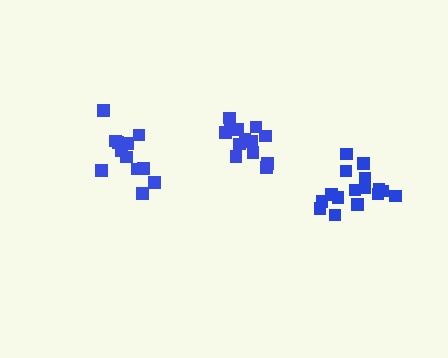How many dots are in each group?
Group 1: 12 dots, Group 2: 13 dots, Group 3: 16 dots (41 total).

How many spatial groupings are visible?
There are 3 spatial groupings.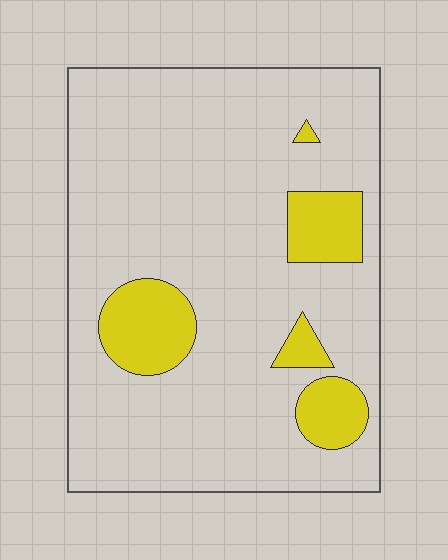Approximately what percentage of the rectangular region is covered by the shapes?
Approximately 15%.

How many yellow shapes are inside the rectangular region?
5.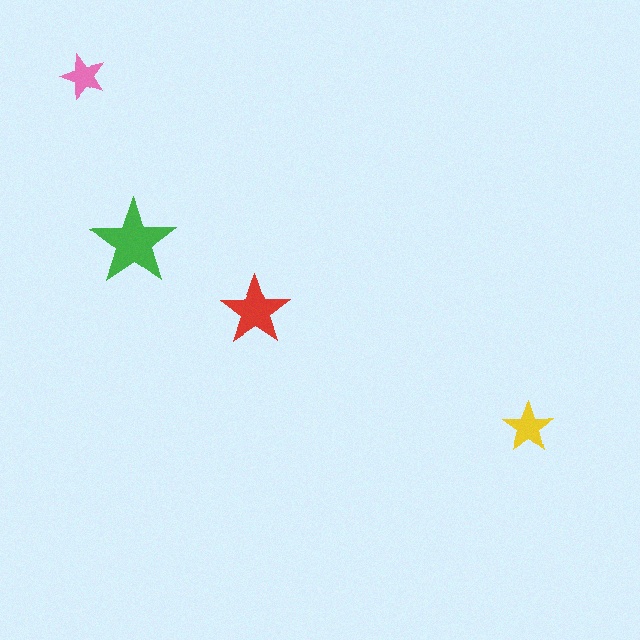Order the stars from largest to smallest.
the green one, the red one, the yellow one, the pink one.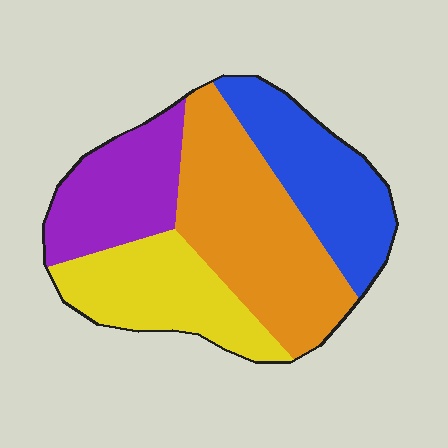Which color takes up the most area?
Orange, at roughly 35%.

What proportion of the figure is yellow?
Yellow takes up about one fifth (1/5) of the figure.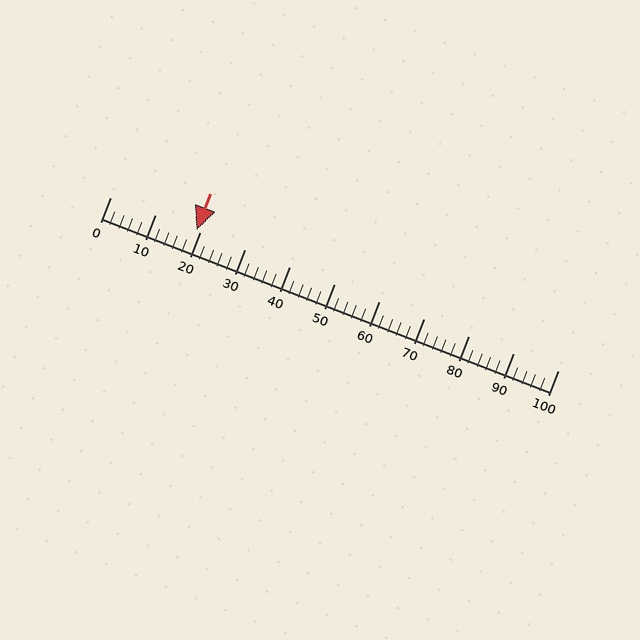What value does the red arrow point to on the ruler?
The red arrow points to approximately 19.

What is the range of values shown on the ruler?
The ruler shows values from 0 to 100.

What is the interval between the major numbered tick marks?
The major tick marks are spaced 10 units apart.